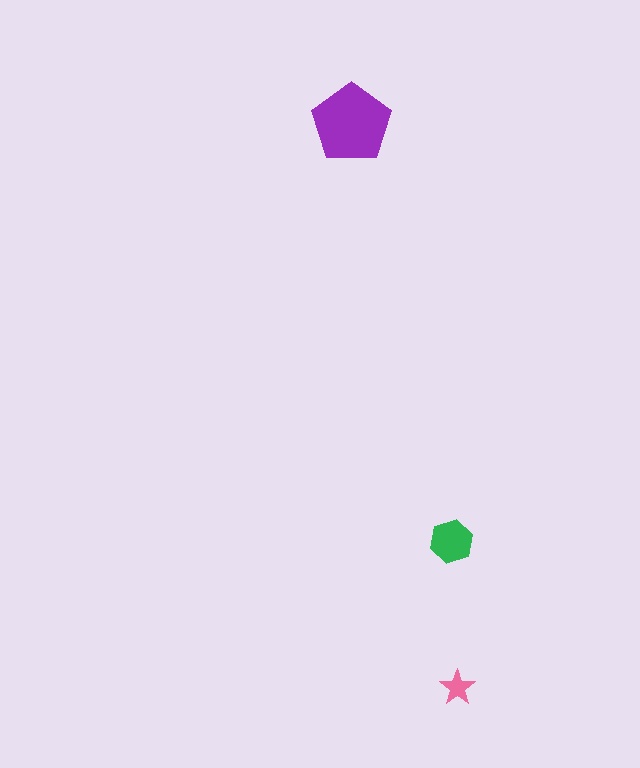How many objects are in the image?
There are 3 objects in the image.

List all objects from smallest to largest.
The pink star, the green hexagon, the purple pentagon.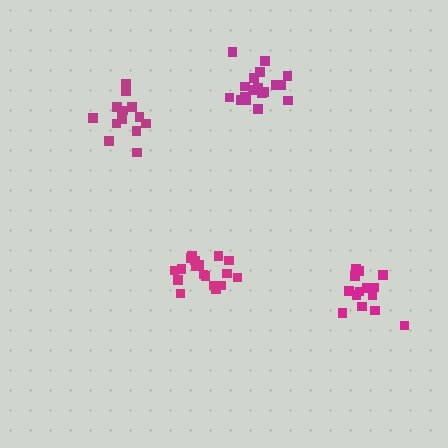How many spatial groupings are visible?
There are 4 spatial groupings.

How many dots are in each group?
Group 1: 18 dots, Group 2: 18 dots, Group 3: 14 dots, Group 4: 14 dots (64 total).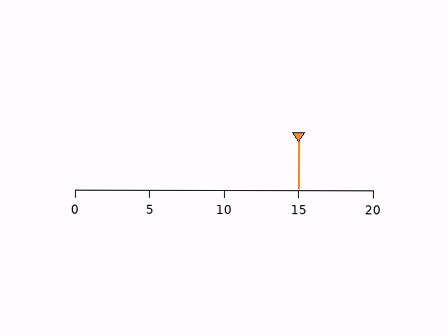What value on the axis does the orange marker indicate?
The marker indicates approximately 15.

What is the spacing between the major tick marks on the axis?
The major ticks are spaced 5 apart.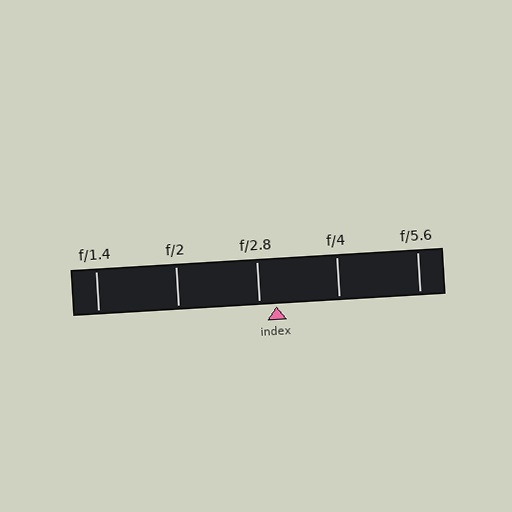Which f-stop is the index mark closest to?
The index mark is closest to f/2.8.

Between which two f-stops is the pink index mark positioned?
The index mark is between f/2.8 and f/4.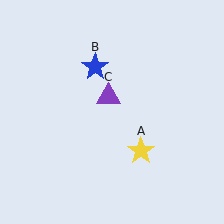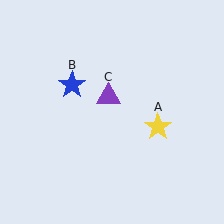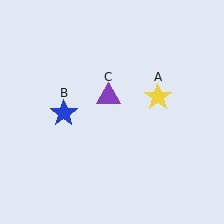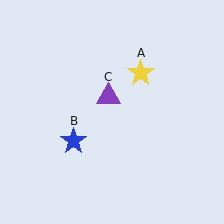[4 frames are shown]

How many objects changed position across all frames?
2 objects changed position: yellow star (object A), blue star (object B).